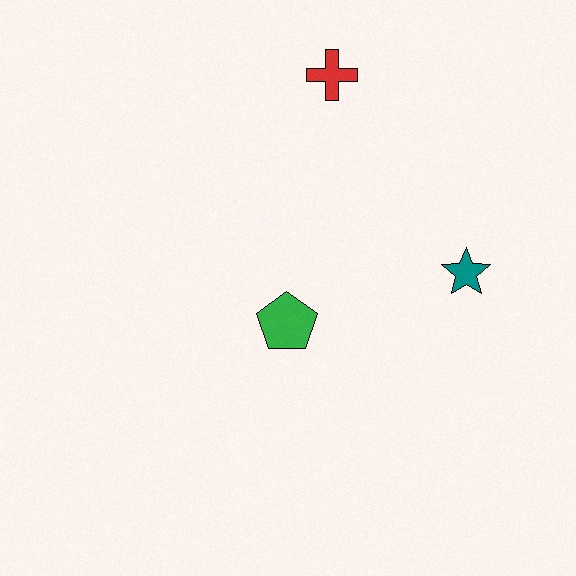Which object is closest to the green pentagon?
The teal star is closest to the green pentagon.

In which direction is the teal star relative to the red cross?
The teal star is below the red cross.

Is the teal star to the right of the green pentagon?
Yes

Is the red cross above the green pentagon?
Yes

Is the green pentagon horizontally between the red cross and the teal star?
No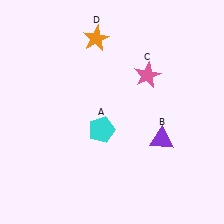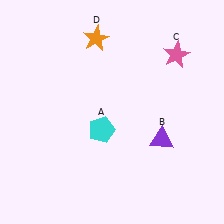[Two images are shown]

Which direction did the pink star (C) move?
The pink star (C) moved right.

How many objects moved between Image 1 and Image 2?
1 object moved between the two images.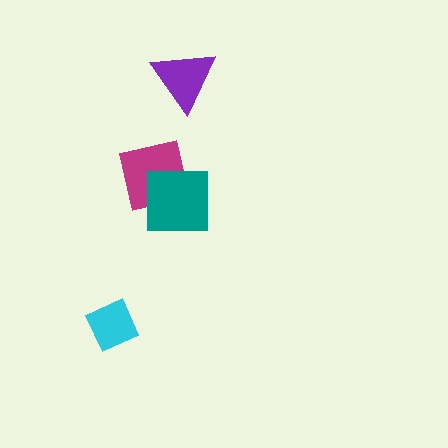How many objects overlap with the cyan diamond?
0 objects overlap with the cyan diamond.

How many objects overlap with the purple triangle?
0 objects overlap with the purple triangle.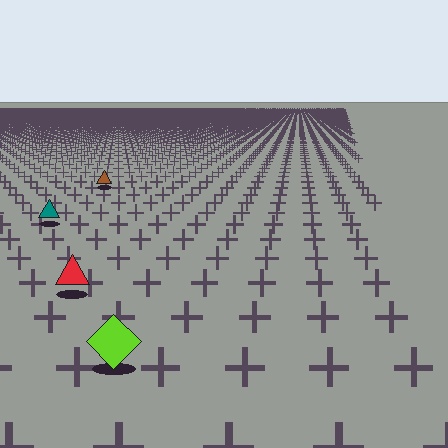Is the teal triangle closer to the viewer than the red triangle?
No. The red triangle is closer — you can tell from the texture gradient: the ground texture is coarser near it.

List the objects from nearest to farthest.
From nearest to farthest: the lime diamond, the red triangle, the teal triangle, the brown triangle.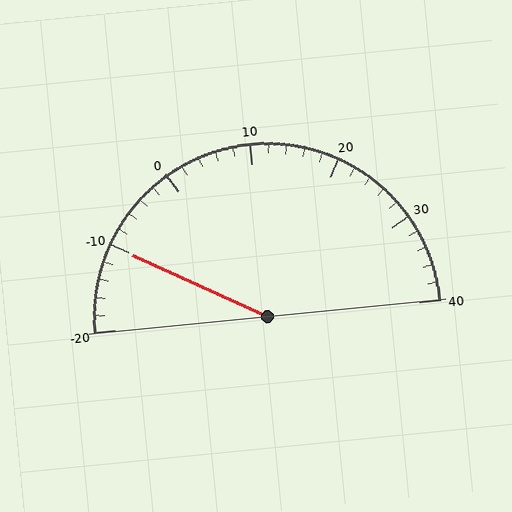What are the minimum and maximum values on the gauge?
The gauge ranges from -20 to 40.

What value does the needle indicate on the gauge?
The needle indicates approximately -10.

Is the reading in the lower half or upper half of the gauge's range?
The reading is in the lower half of the range (-20 to 40).